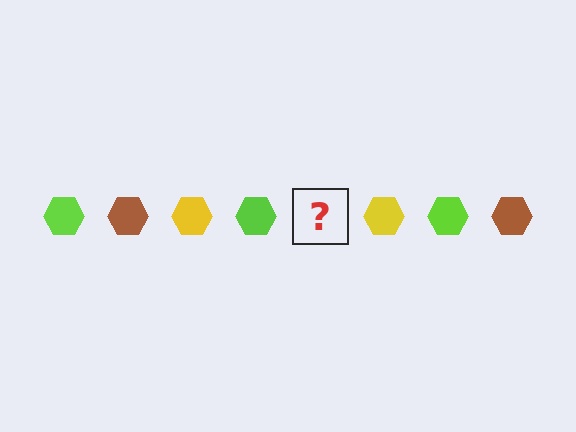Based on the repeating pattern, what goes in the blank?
The blank should be a brown hexagon.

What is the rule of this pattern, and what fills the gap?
The rule is that the pattern cycles through lime, brown, yellow hexagons. The gap should be filled with a brown hexagon.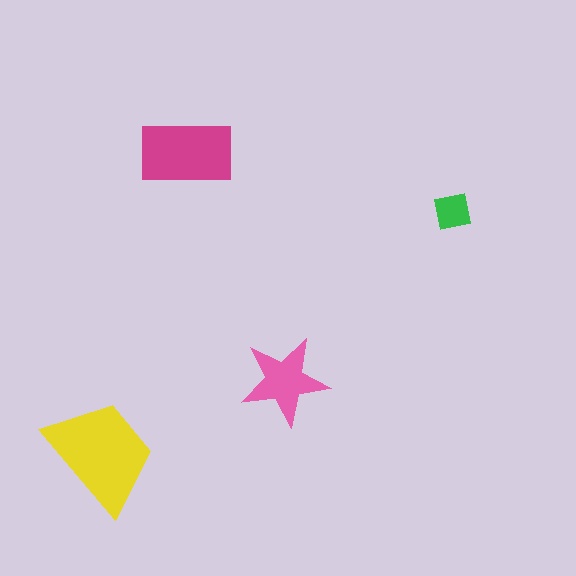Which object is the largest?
The yellow trapezoid.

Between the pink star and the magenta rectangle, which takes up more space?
The magenta rectangle.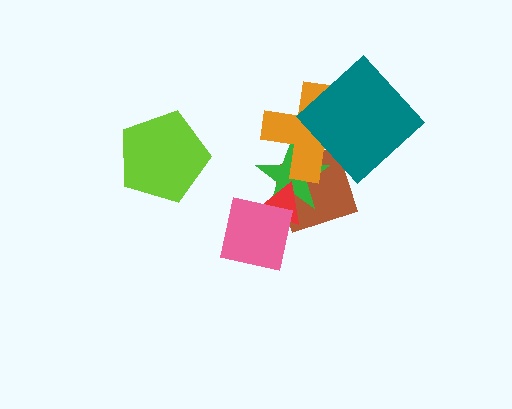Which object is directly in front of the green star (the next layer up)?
The red triangle is directly in front of the green star.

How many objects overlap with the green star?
4 objects overlap with the green star.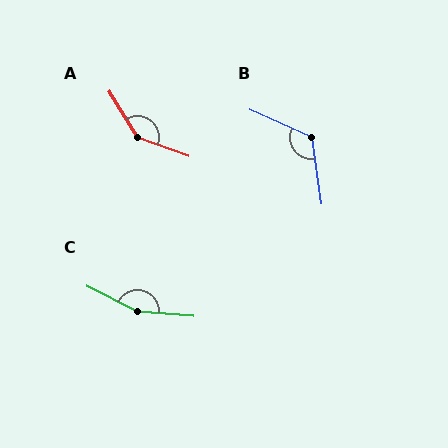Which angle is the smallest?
B, at approximately 122 degrees.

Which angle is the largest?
C, at approximately 158 degrees.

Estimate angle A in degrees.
Approximately 141 degrees.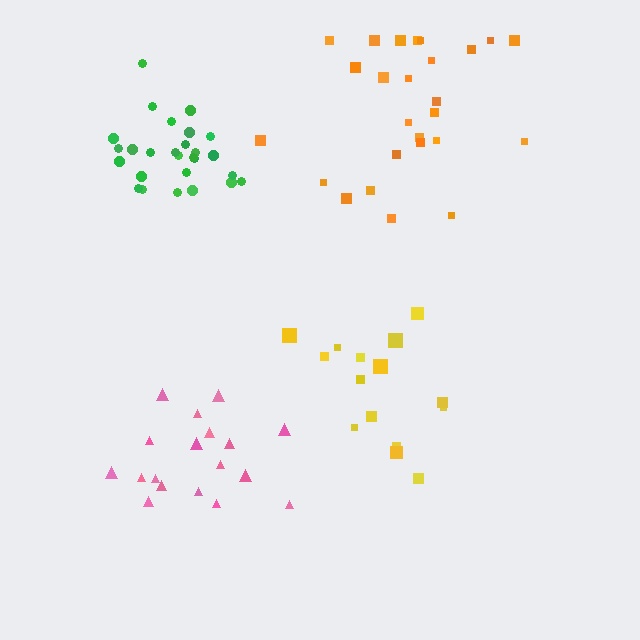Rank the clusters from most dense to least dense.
green, pink, yellow, orange.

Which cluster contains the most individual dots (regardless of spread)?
Green (27).